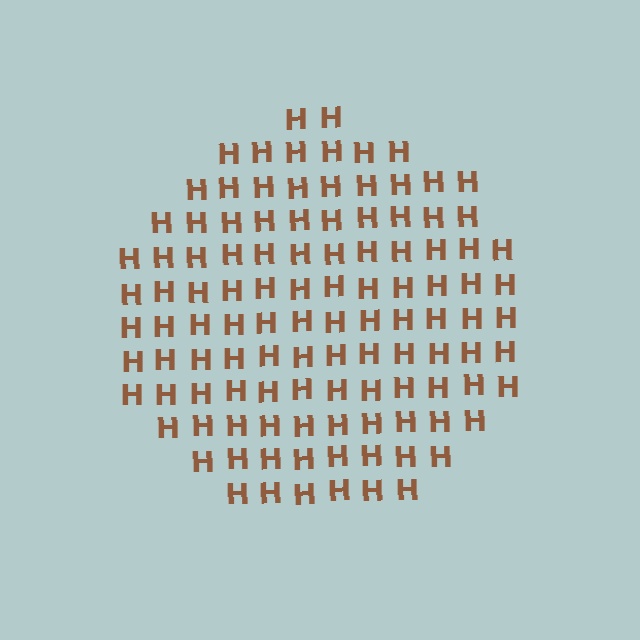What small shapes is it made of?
It is made of small letter H's.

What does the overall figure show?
The overall figure shows a circle.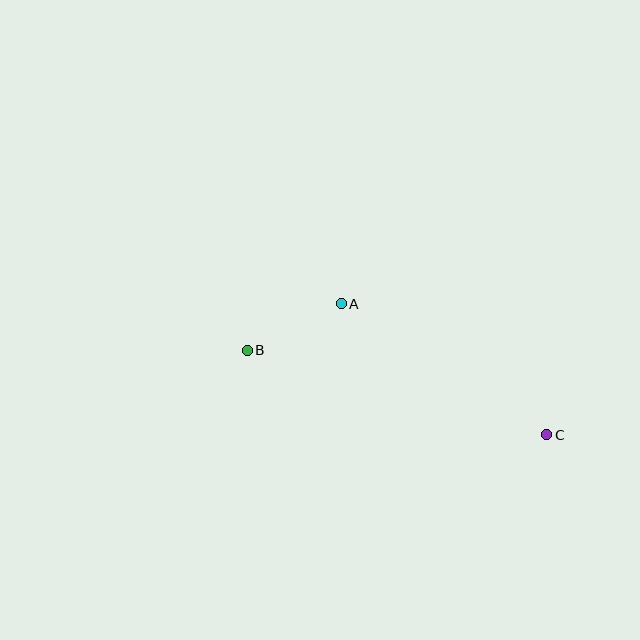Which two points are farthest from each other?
Points B and C are farthest from each other.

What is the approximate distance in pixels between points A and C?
The distance between A and C is approximately 244 pixels.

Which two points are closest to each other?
Points A and B are closest to each other.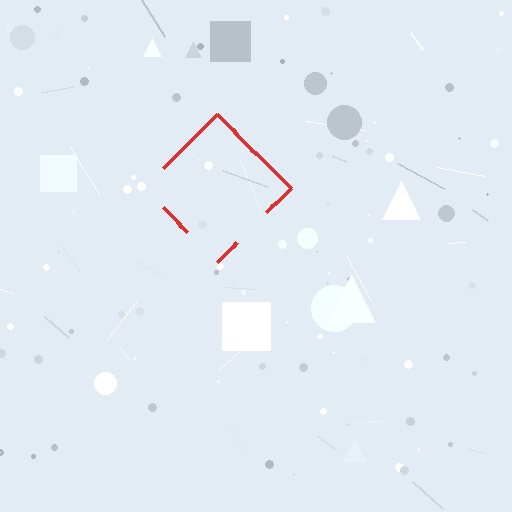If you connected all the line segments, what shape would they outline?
They would outline a diamond.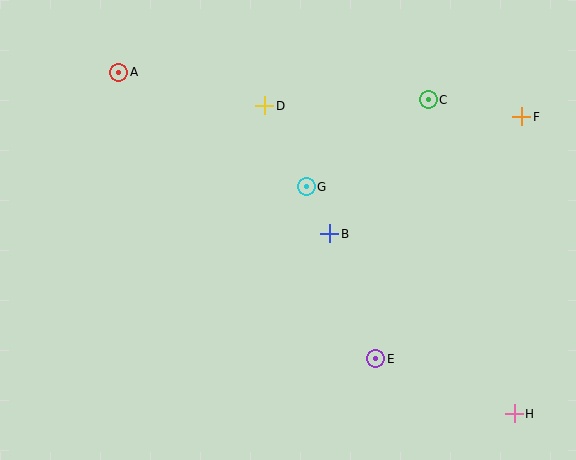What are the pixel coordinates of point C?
Point C is at (428, 100).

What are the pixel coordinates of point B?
Point B is at (330, 234).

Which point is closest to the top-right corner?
Point F is closest to the top-right corner.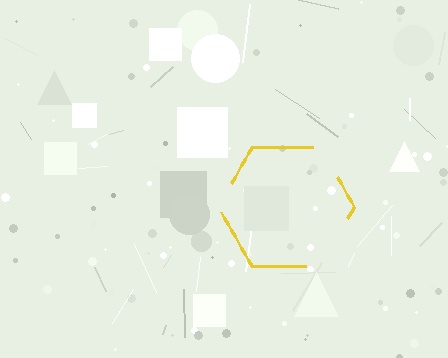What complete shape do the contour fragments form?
The contour fragments form a hexagon.